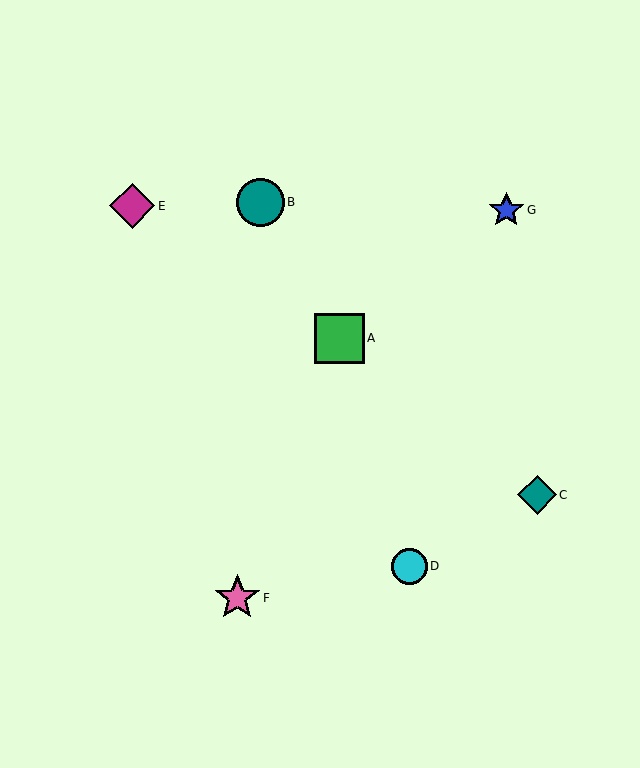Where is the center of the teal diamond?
The center of the teal diamond is at (537, 495).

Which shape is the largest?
The green square (labeled A) is the largest.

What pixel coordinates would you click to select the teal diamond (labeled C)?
Click at (537, 495) to select the teal diamond C.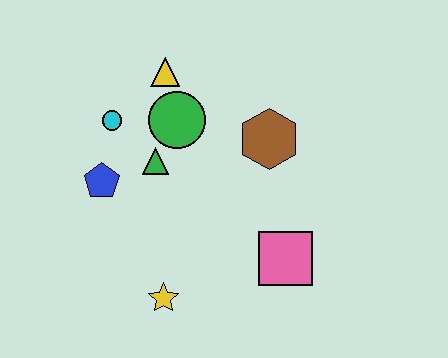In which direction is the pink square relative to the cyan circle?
The pink square is to the right of the cyan circle.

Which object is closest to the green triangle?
The green circle is closest to the green triangle.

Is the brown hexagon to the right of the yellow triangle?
Yes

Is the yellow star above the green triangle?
No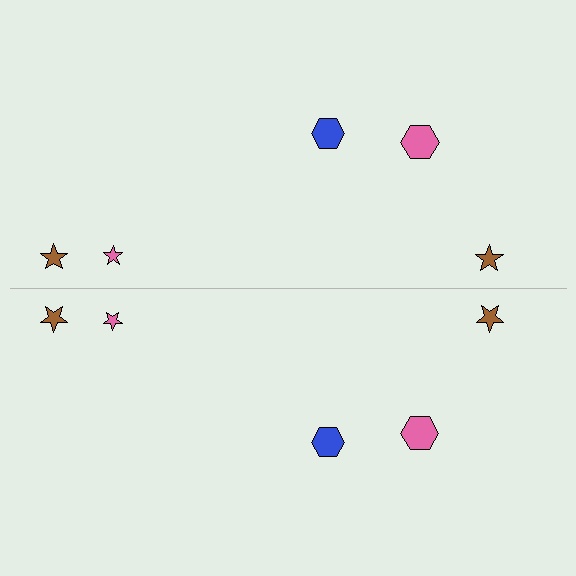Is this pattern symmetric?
Yes, this pattern has bilateral (reflection) symmetry.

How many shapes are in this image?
There are 10 shapes in this image.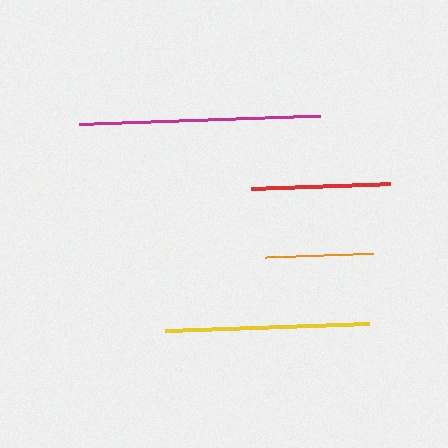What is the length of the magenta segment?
The magenta segment is approximately 241 pixels long.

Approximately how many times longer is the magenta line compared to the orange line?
The magenta line is approximately 2.2 times the length of the orange line.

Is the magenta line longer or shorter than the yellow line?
The magenta line is longer than the yellow line.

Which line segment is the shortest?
The orange line is the shortest at approximately 108 pixels.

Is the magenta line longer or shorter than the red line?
The magenta line is longer than the red line.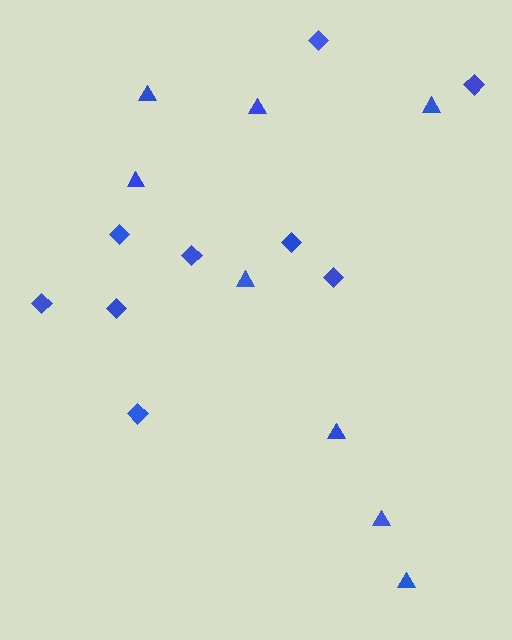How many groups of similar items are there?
There are 2 groups: one group of triangles (8) and one group of diamonds (9).